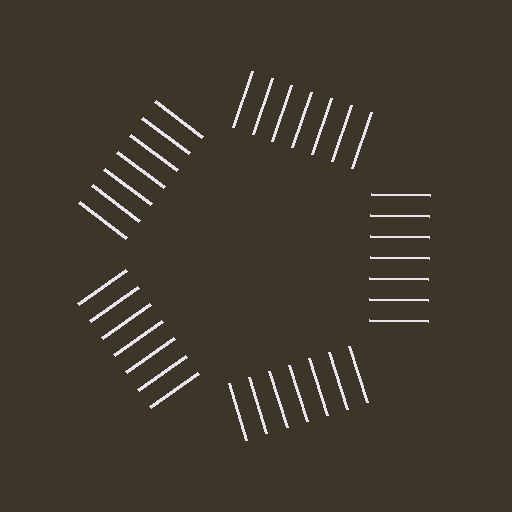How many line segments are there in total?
35 — 7 along each of the 5 edges.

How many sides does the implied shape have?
5 sides — the line-ends trace a pentagon.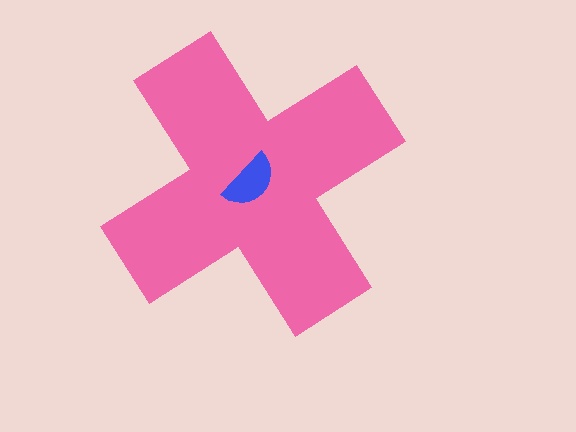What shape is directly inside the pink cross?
The blue semicircle.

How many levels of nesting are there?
2.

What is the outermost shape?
The pink cross.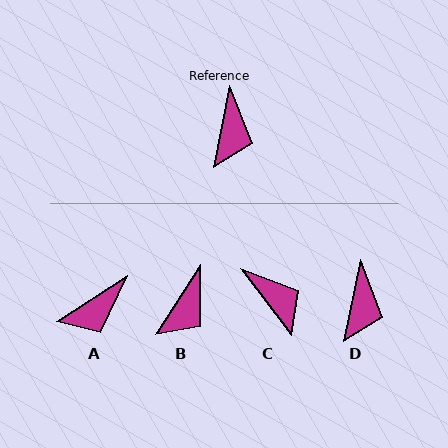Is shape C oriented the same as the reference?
No, it is off by about 49 degrees.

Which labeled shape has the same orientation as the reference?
D.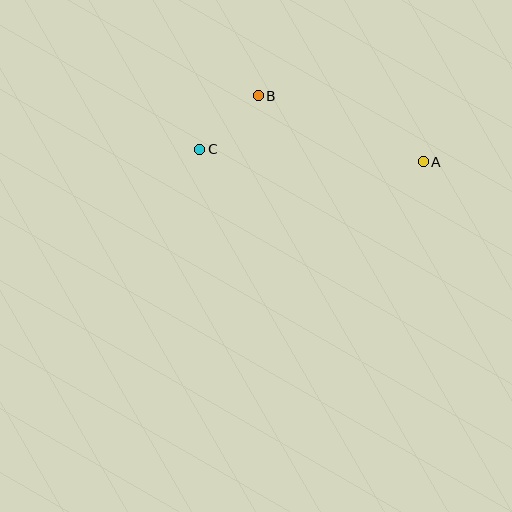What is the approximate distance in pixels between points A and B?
The distance between A and B is approximately 178 pixels.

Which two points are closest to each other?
Points B and C are closest to each other.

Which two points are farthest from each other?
Points A and C are farthest from each other.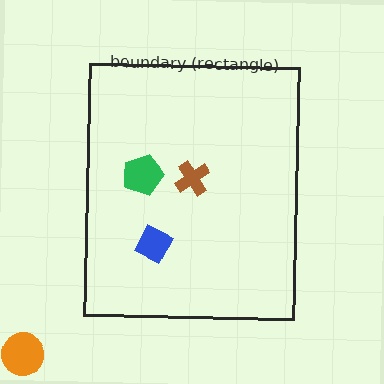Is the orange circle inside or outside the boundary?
Outside.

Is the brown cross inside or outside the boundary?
Inside.